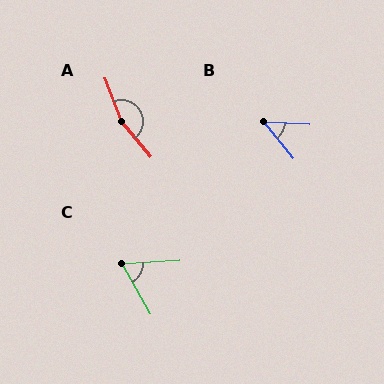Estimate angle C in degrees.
Approximately 64 degrees.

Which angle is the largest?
A, at approximately 161 degrees.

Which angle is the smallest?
B, at approximately 48 degrees.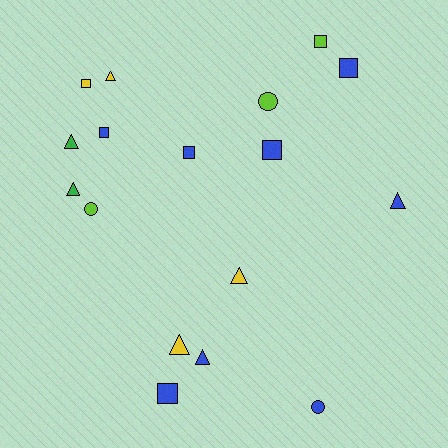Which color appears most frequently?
Blue, with 8 objects.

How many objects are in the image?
There are 17 objects.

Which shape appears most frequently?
Triangle, with 7 objects.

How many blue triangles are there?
There are 2 blue triangles.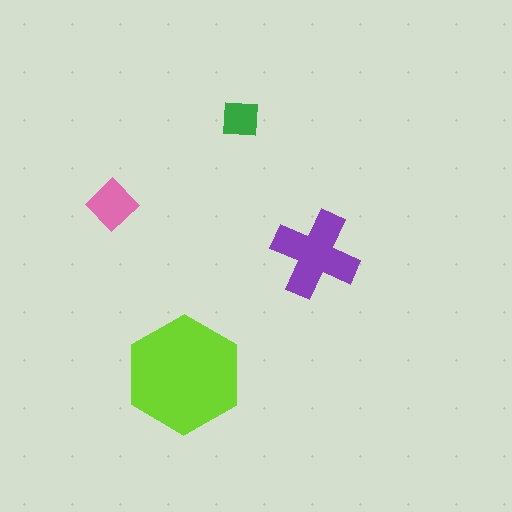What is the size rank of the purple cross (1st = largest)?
2nd.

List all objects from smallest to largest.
The green square, the pink diamond, the purple cross, the lime hexagon.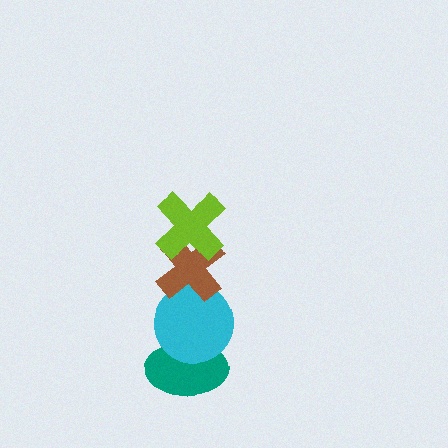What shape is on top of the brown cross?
The lime cross is on top of the brown cross.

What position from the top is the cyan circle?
The cyan circle is 3rd from the top.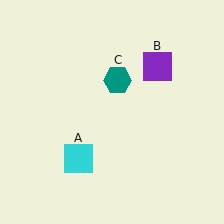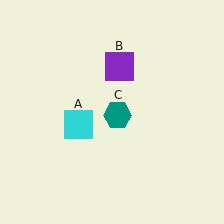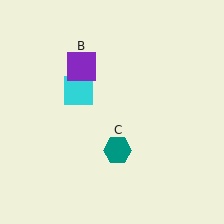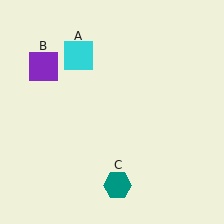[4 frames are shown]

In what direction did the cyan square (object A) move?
The cyan square (object A) moved up.